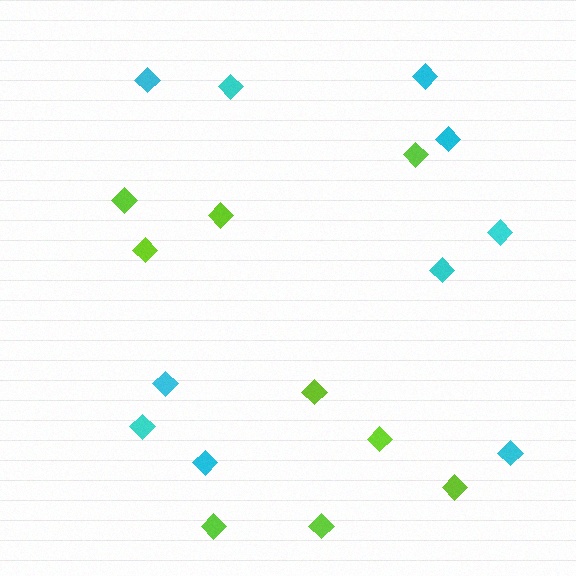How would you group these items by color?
There are 2 groups: one group of cyan diamonds (10) and one group of lime diamonds (9).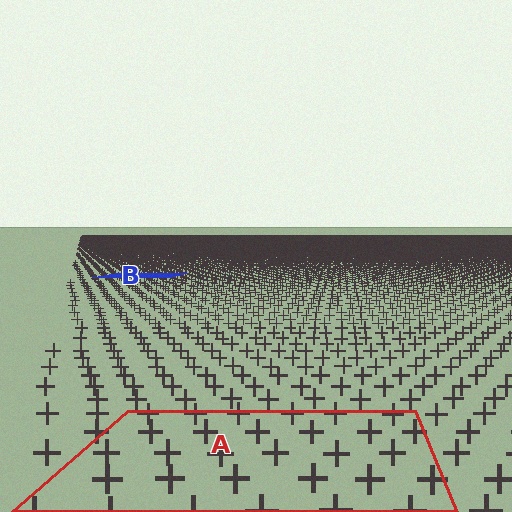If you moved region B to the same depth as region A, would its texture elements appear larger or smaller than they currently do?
They would appear larger. At a closer depth, the same texture elements are projected at a bigger on-screen size.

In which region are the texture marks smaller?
The texture marks are smaller in region B, because it is farther away.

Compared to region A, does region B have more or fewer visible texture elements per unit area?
Region B has more texture elements per unit area — they are packed more densely because it is farther away.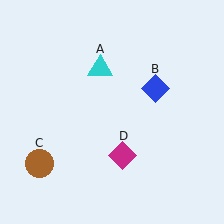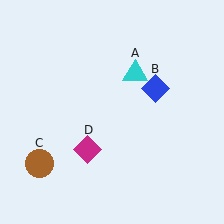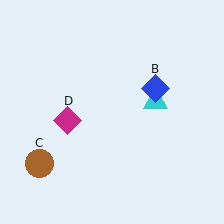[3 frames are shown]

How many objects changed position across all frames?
2 objects changed position: cyan triangle (object A), magenta diamond (object D).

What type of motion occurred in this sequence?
The cyan triangle (object A), magenta diamond (object D) rotated clockwise around the center of the scene.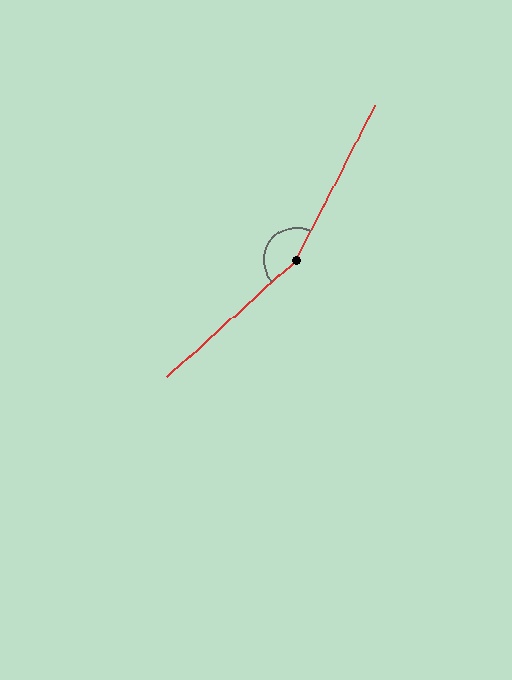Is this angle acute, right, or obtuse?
It is obtuse.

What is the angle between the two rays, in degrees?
Approximately 159 degrees.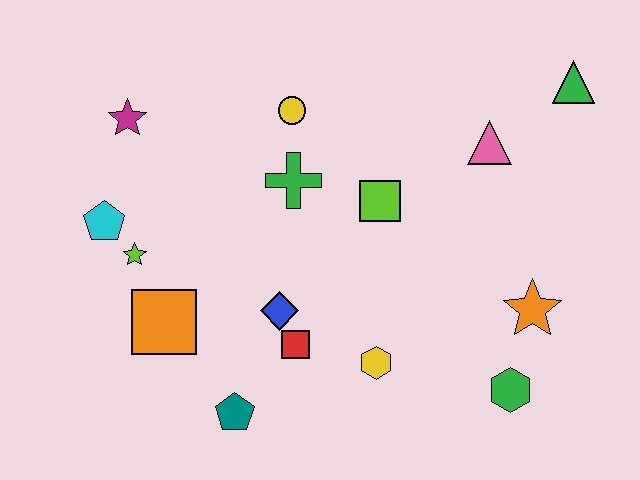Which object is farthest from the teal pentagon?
The green triangle is farthest from the teal pentagon.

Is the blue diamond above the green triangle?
No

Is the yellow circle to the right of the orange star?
No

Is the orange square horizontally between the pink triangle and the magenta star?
Yes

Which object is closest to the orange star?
The green hexagon is closest to the orange star.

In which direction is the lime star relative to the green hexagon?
The lime star is to the left of the green hexagon.